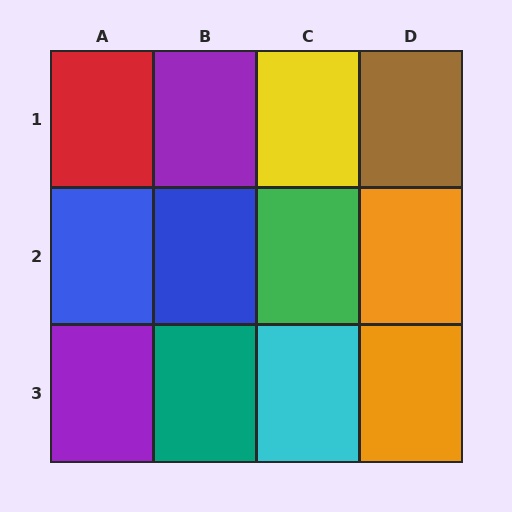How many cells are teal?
1 cell is teal.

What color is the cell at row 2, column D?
Orange.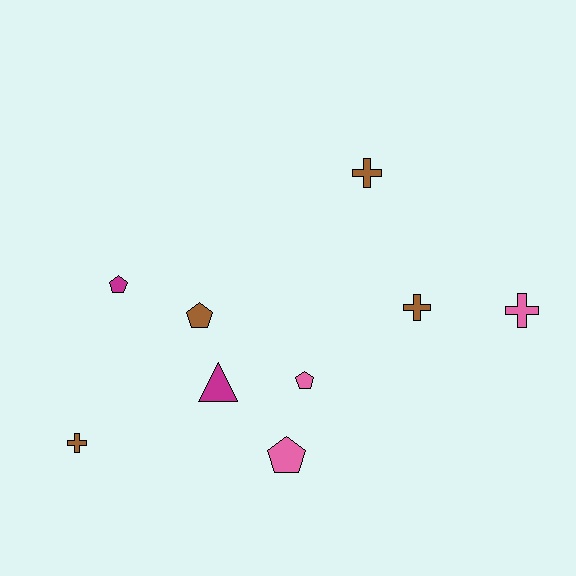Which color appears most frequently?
Brown, with 4 objects.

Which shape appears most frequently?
Cross, with 4 objects.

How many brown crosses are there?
There are 3 brown crosses.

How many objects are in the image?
There are 9 objects.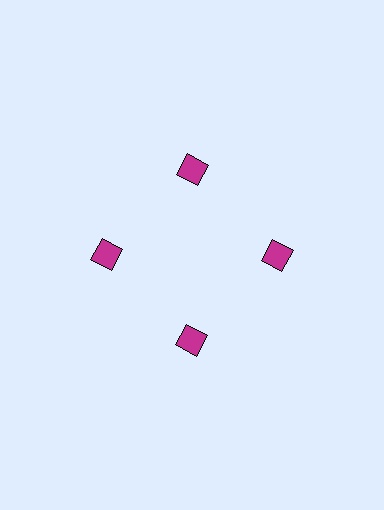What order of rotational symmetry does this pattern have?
This pattern has 4-fold rotational symmetry.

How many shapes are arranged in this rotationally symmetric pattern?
There are 4 shapes, arranged in 4 groups of 1.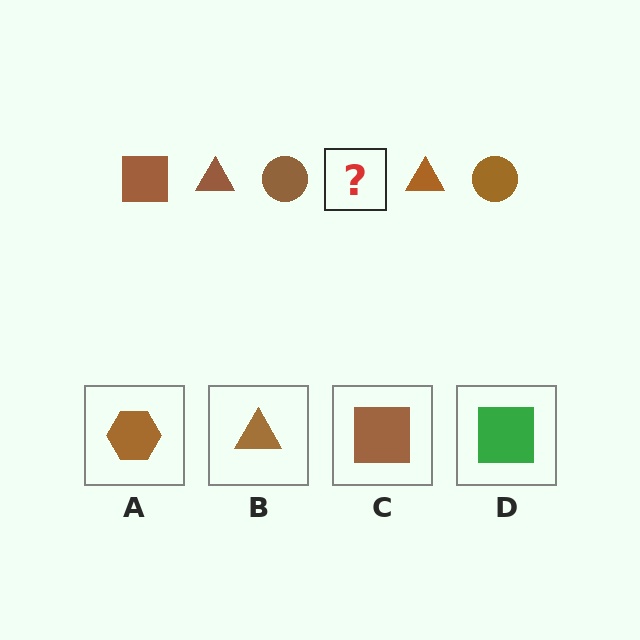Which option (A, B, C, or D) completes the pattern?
C.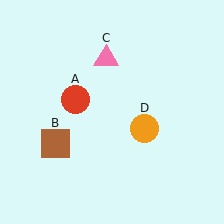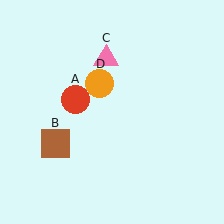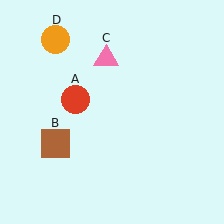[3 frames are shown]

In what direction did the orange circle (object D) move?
The orange circle (object D) moved up and to the left.